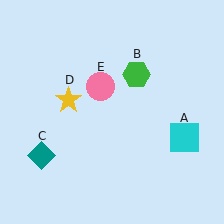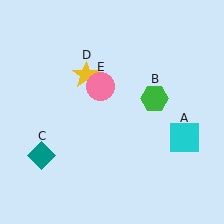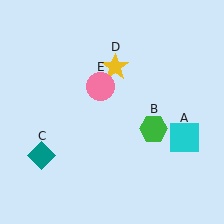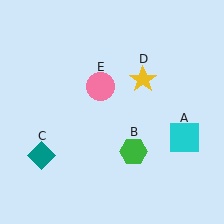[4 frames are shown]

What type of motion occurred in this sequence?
The green hexagon (object B), yellow star (object D) rotated clockwise around the center of the scene.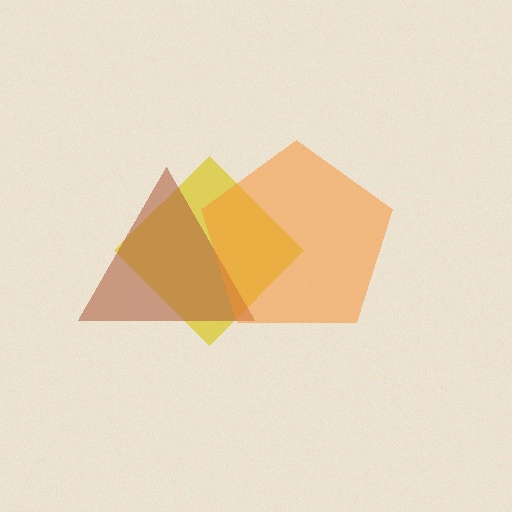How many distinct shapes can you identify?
There are 3 distinct shapes: a yellow diamond, a brown triangle, an orange pentagon.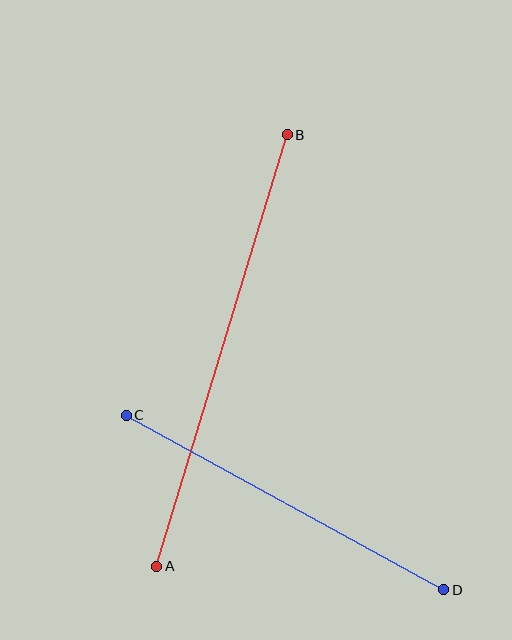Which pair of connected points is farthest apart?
Points A and B are farthest apart.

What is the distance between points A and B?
The distance is approximately 451 pixels.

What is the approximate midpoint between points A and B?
The midpoint is at approximately (222, 351) pixels.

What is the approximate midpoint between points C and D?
The midpoint is at approximately (285, 502) pixels.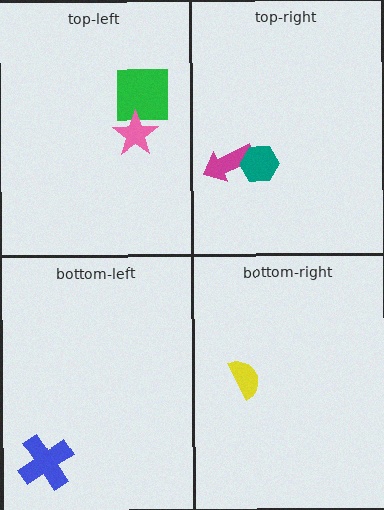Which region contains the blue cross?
The bottom-left region.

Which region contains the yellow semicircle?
The bottom-right region.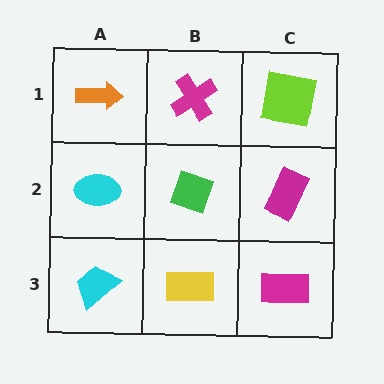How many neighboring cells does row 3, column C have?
2.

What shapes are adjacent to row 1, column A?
A cyan ellipse (row 2, column A), a magenta cross (row 1, column B).